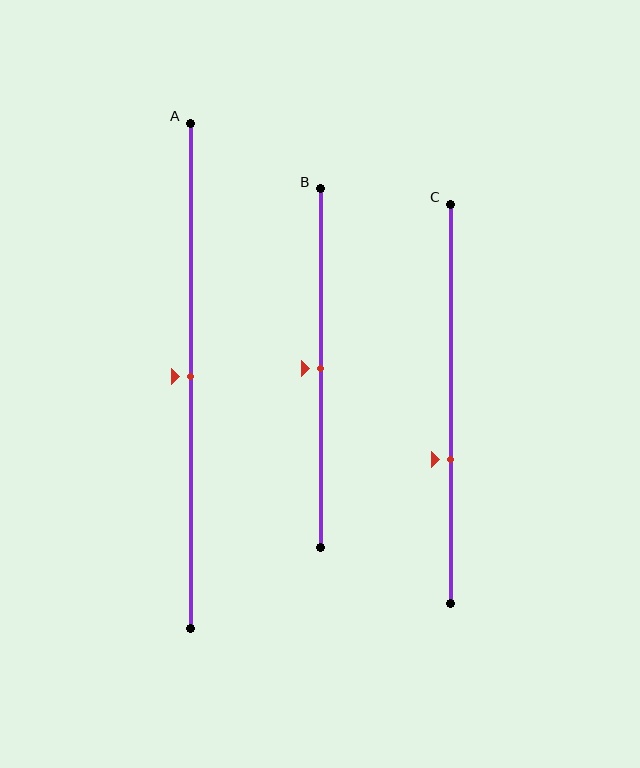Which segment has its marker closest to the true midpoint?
Segment A has its marker closest to the true midpoint.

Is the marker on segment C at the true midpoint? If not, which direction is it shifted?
No, the marker on segment C is shifted downward by about 14% of the segment length.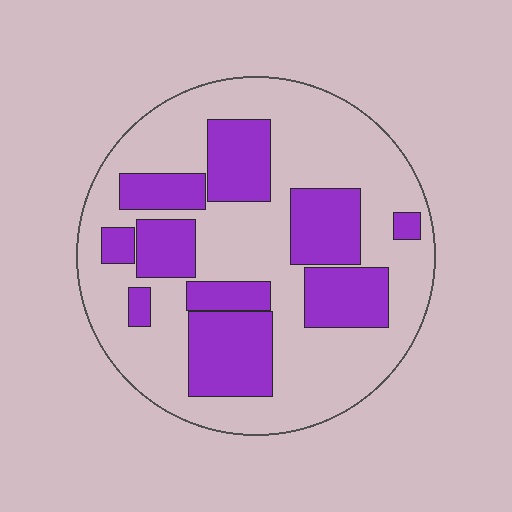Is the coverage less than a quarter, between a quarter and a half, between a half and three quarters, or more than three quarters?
Between a quarter and a half.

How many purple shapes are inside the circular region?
10.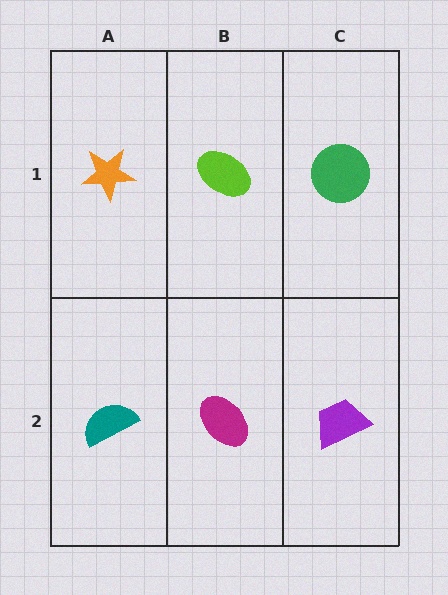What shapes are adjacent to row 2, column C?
A green circle (row 1, column C), a magenta ellipse (row 2, column B).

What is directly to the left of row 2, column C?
A magenta ellipse.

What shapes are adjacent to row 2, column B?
A lime ellipse (row 1, column B), a teal semicircle (row 2, column A), a purple trapezoid (row 2, column C).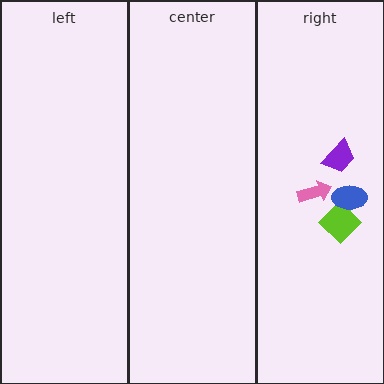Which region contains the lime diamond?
The right region.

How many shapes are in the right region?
4.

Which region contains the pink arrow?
The right region.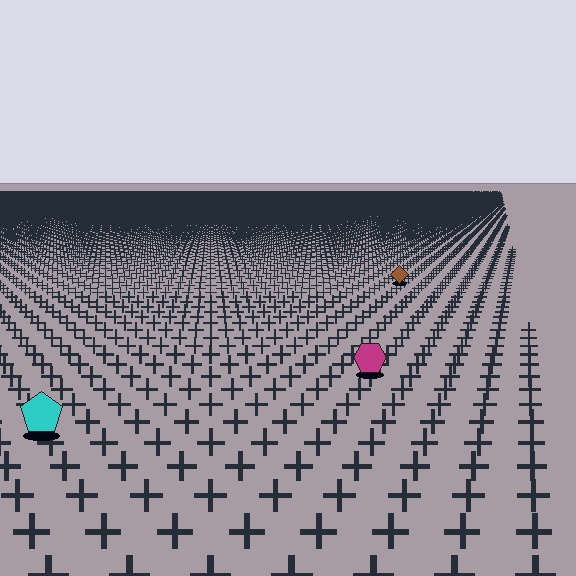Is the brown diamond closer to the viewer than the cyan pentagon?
No. The cyan pentagon is closer — you can tell from the texture gradient: the ground texture is coarser near it.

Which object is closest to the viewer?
The cyan pentagon is closest. The texture marks near it are larger and more spread out.